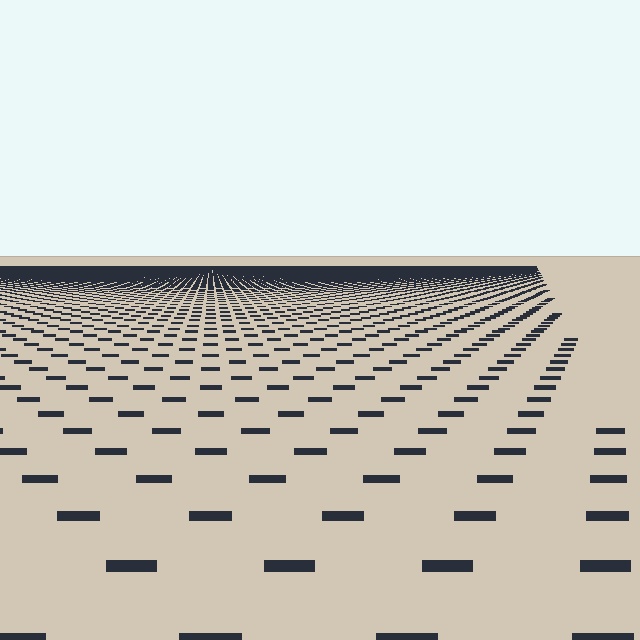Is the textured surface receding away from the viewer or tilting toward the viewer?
The surface is receding away from the viewer. Texture elements get smaller and denser toward the top.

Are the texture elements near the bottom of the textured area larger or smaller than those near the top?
Larger. Near the bottom, elements are closer to the viewer and appear at a bigger on-screen size.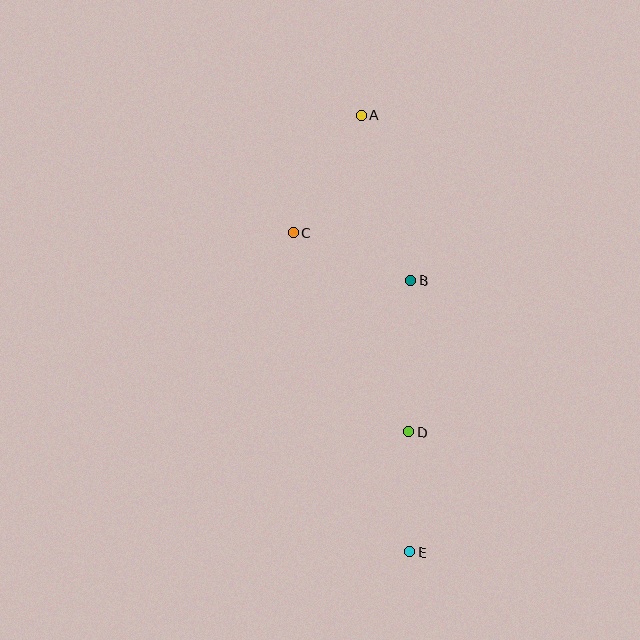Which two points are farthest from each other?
Points A and E are farthest from each other.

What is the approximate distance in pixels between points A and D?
The distance between A and D is approximately 321 pixels.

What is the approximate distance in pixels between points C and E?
The distance between C and E is approximately 340 pixels.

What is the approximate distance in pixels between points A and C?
The distance between A and C is approximately 135 pixels.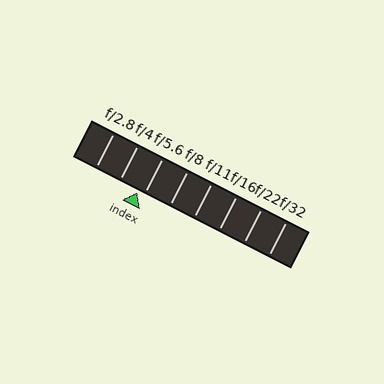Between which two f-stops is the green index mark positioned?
The index mark is between f/4 and f/5.6.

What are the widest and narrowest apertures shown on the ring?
The widest aperture shown is f/2.8 and the narrowest is f/32.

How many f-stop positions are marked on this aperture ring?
There are 8 f-stop positions marked.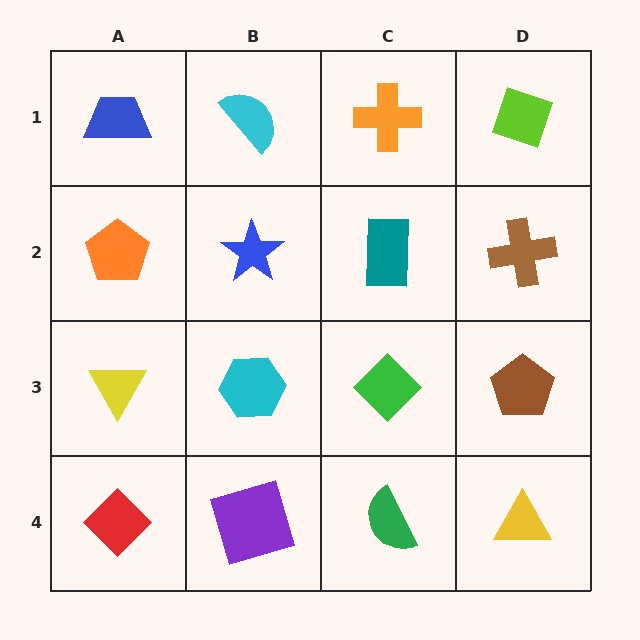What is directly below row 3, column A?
A red diamond.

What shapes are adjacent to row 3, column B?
A blue star (row 2, column B), a purple square (row 4, column B), a yellow triangle (row 3, column A), a green diamond (row 3, column C).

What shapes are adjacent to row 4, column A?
A yellow triangle (row 3, column A), a purple square (row 4, column B).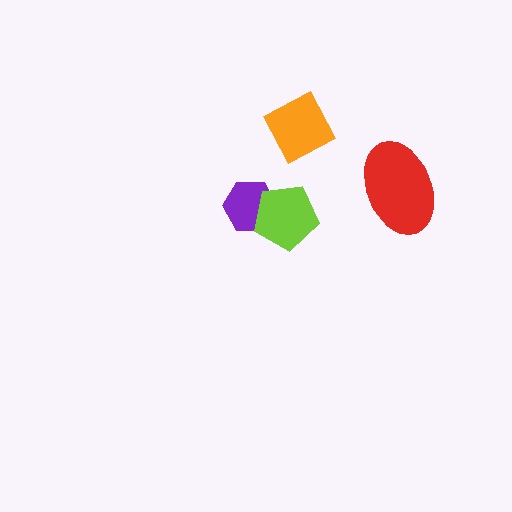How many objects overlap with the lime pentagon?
1 object overlaps with the lime pentagon.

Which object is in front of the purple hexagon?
The lime pentagon is in front of the purple hexagon.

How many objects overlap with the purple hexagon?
1 object overlaps with the purple hexagon.